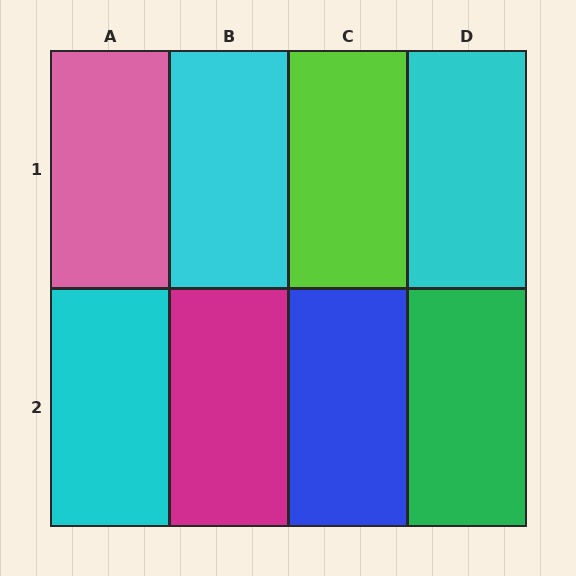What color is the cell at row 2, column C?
Blue.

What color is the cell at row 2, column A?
Cyan.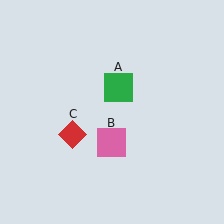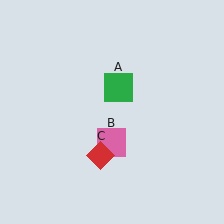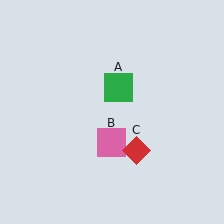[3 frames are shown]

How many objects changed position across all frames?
1 object changed position: red diamond (object C).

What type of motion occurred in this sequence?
The red diamond (object C) rotated counterclockwise around the center of the scene.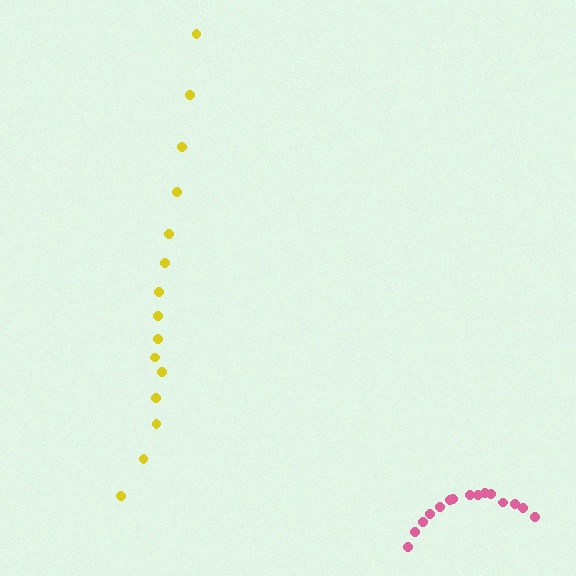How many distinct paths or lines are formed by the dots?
There are 2 distinct paths.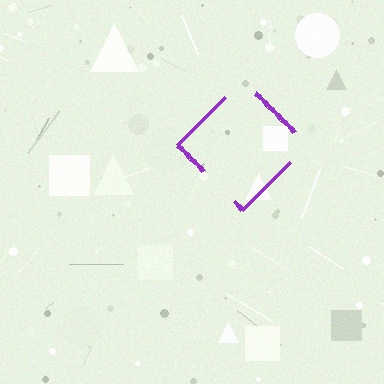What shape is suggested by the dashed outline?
The dashed outline suggests a diamond.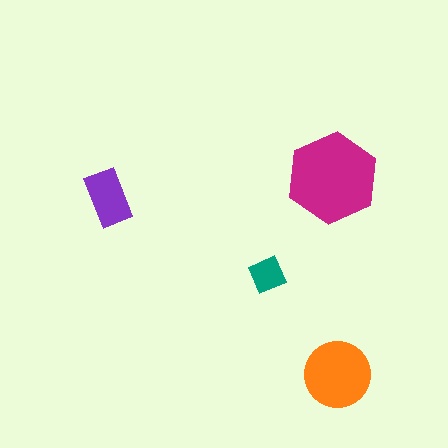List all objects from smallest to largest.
The teal square, the purple rectangle, the orange circle, the magenta hexagon.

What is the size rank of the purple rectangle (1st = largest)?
3rd.